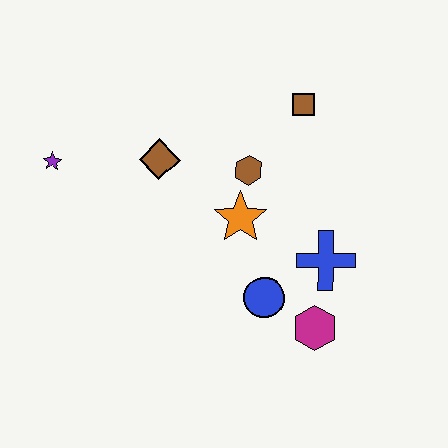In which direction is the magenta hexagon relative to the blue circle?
The magenta hexagon is to the right of the blue circle.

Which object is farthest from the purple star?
The magenta hexagon is farthest from the purple star.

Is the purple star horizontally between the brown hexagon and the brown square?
No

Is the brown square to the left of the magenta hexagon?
Yes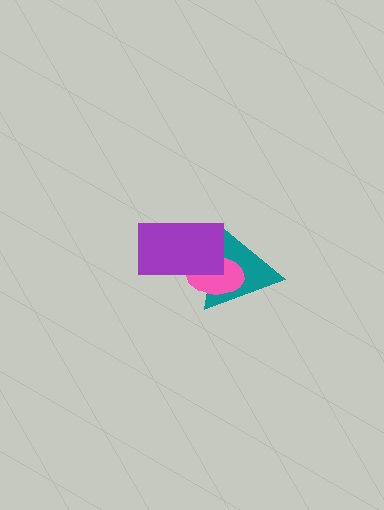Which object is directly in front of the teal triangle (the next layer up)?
The pink ellipse is directly in front of the teal triangle.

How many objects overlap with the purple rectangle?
2 objects overlap with the purple rectangle.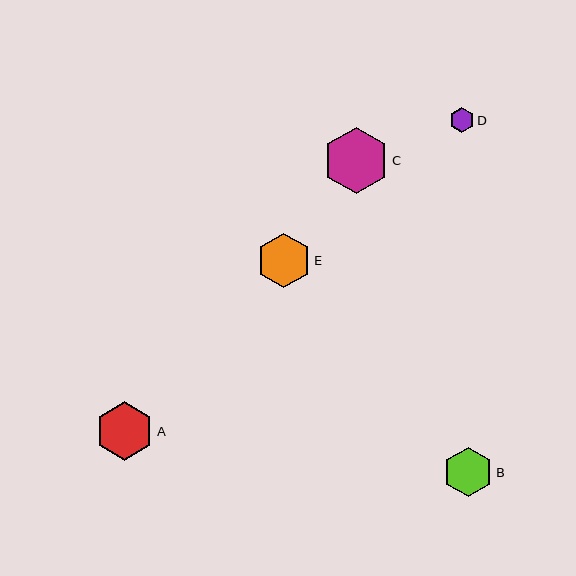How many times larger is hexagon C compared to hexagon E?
Hexagon C is approximately 1.2 times the size of hexagon E.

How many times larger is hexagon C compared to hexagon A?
Hexagon C is approximately 1.1 times the size of hexagon A.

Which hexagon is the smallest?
Hexagon D is the smallest with a size of approximately 25 pixels.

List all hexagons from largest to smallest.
From largest to smallest: C, A, E, B, D.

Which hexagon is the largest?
Hexagon C is the largest with a size of approximately 66 pixels.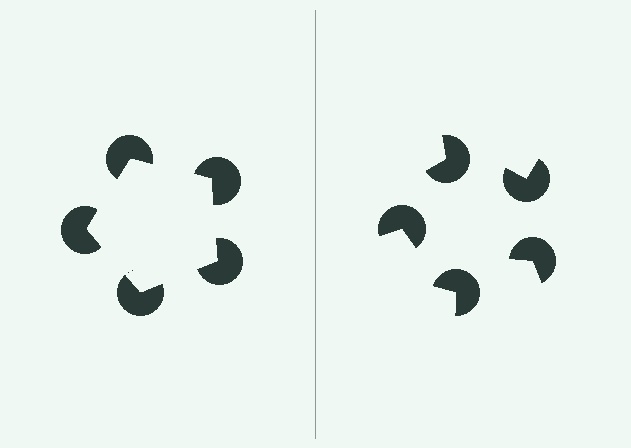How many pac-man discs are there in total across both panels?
10 — 5 on each side.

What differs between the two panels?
The pac-man discs are positioned identically on both sides; only the wedge orientations differ. On the left they align to a pentagon; on the right they are misaligned.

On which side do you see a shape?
An illusory pentagon appears on the left side. On the right side the wedge cuts are rotated, so no coherent shape forms.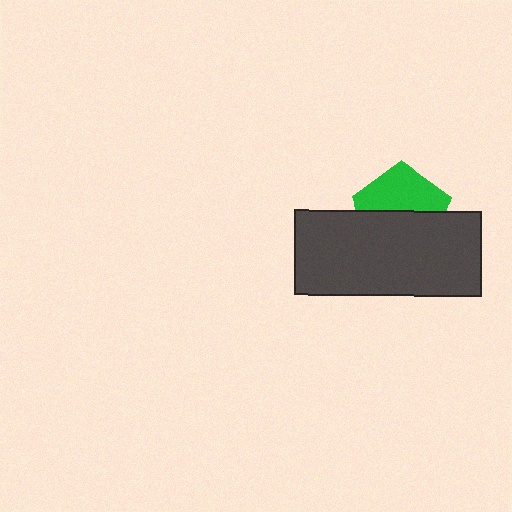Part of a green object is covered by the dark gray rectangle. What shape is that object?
It is a pentagon.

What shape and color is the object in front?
The object in front is a dark gray rectangle.